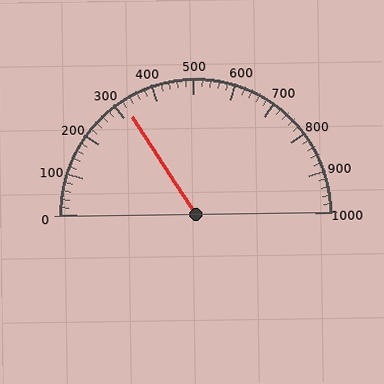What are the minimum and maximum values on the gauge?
The gauge ranges from 0 to 1000.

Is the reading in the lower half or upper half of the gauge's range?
The reading is in the lower half of the range (0 to 1000).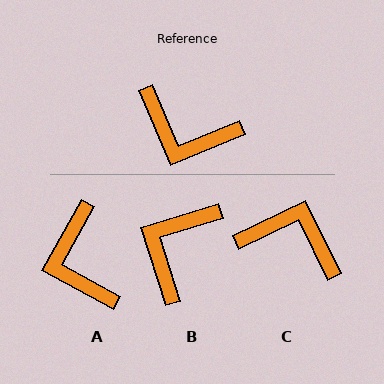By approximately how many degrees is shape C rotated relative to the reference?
Approximately 177 degrees clockwise.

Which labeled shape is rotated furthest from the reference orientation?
C, about 177 degrees away.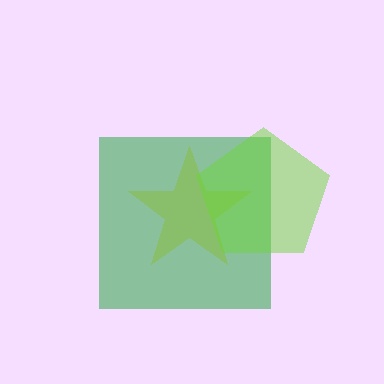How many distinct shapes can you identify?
There are 3 distinct shapes: a yellow star, a green square, a lime pentagon.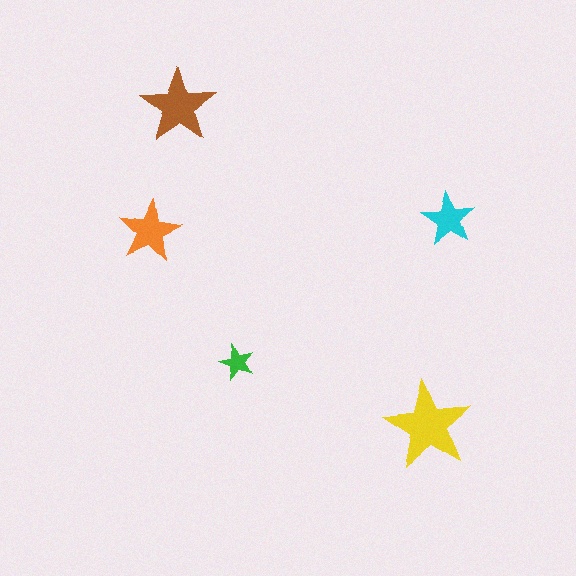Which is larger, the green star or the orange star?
The orange one.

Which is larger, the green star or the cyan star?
The cyan one.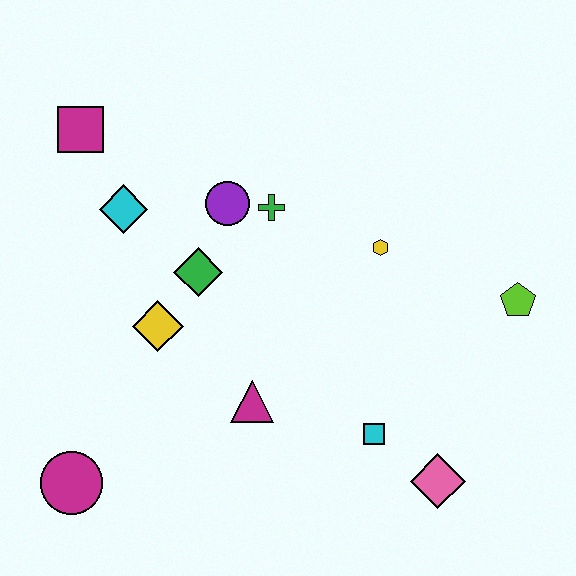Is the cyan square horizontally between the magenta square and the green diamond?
No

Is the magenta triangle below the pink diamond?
No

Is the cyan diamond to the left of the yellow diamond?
Yes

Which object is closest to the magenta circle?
The yellow diamond is closest to the magenta circle.